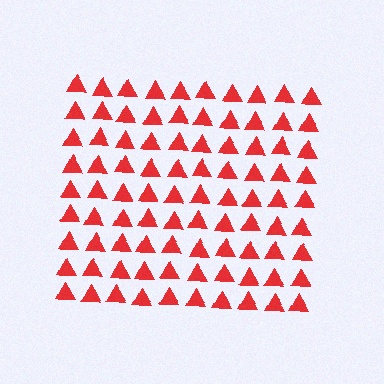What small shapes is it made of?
It is made of small triangles.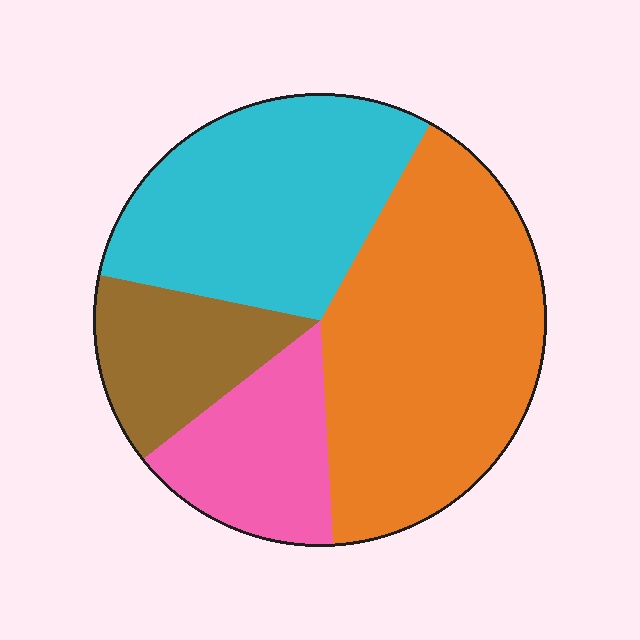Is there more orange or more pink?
Orange.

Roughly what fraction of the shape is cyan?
Cyan covers roughly 30% of the shape.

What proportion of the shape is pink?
Pink takes up less than a sixth of the shape.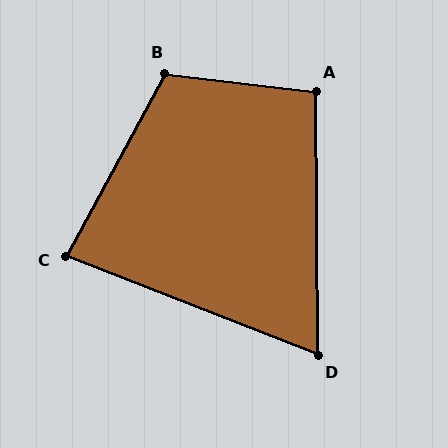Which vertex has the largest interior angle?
B, at approximately 112 degrees.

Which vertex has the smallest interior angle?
D, at approximately 68 degrees.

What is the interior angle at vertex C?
Approximately 83 degrees (acute).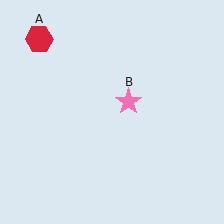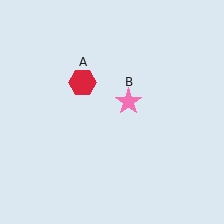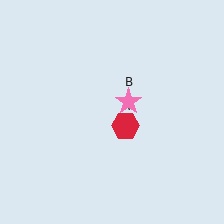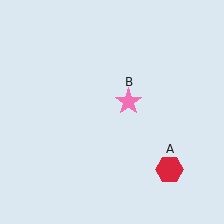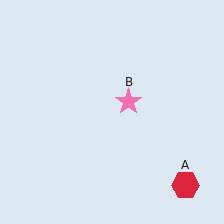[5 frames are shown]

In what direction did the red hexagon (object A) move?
The red hexagon (object A) moved down and to the right.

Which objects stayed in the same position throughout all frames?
Pink star (object B) remained stationary.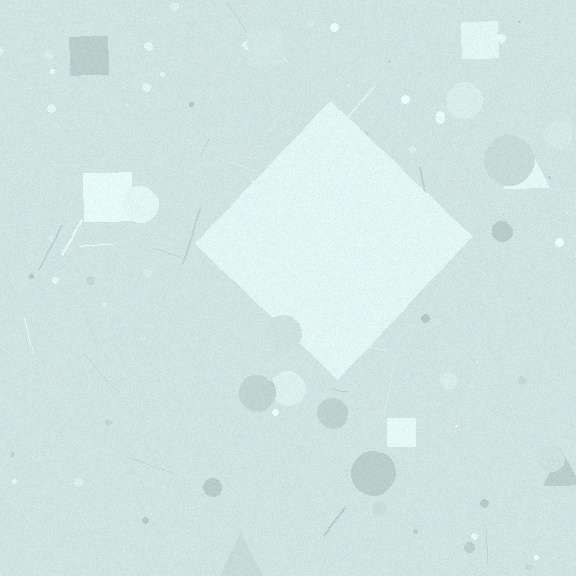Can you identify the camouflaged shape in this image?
The camouflaged shape is a diamond.